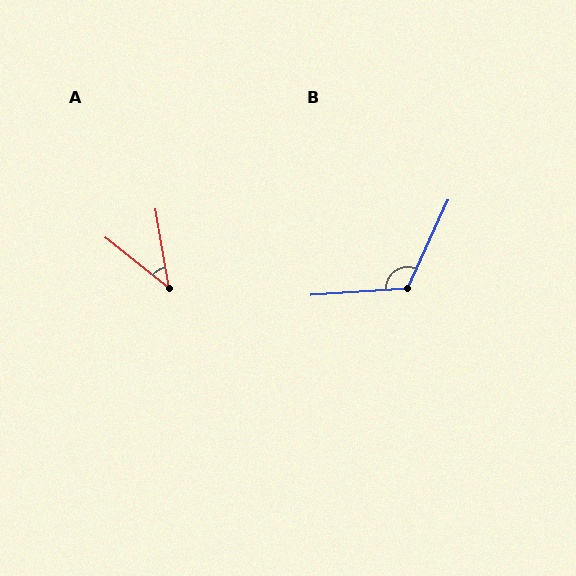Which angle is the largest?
B, at approximately 118 degrees.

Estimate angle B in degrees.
Approximately 118 degrees.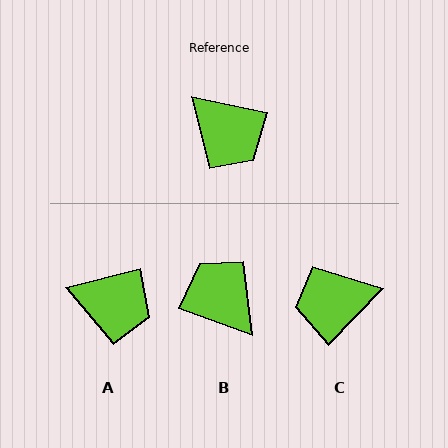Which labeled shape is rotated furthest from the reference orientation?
B, about 172 degrees away.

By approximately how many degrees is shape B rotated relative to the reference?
Approximately 172 degrees counter-clockwise.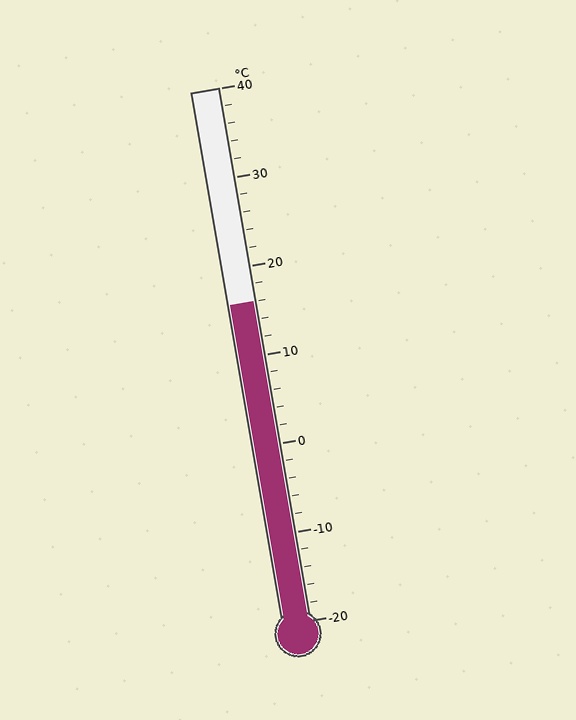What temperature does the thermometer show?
The thermometer shows approximately 16°C.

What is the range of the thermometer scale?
The thermometer scale ranges from -20°C to 40°C.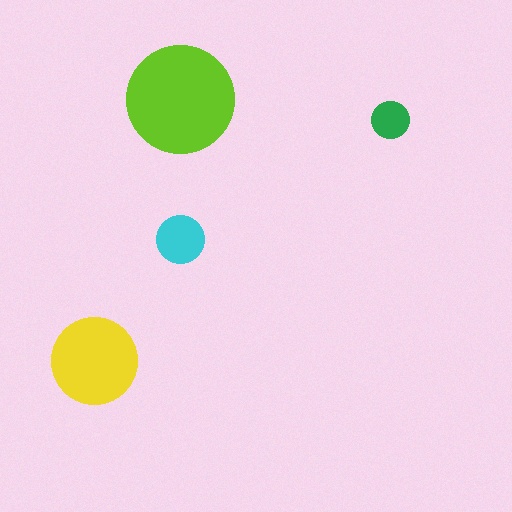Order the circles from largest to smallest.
the lime one, the yellow one, the cyan one, the green one.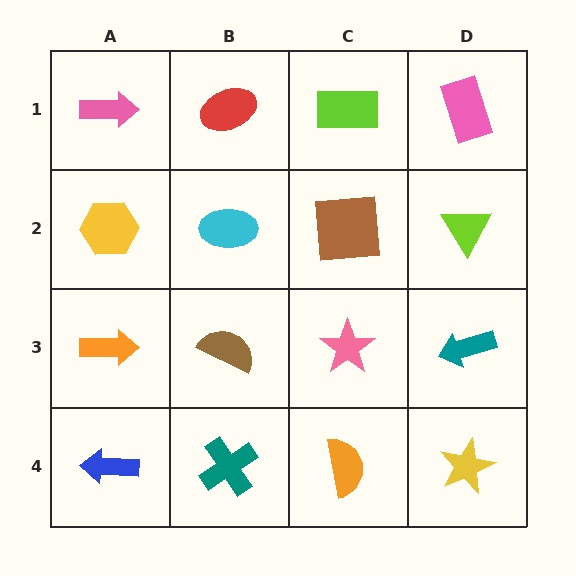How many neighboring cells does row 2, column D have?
3.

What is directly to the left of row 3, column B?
An orange arrow.